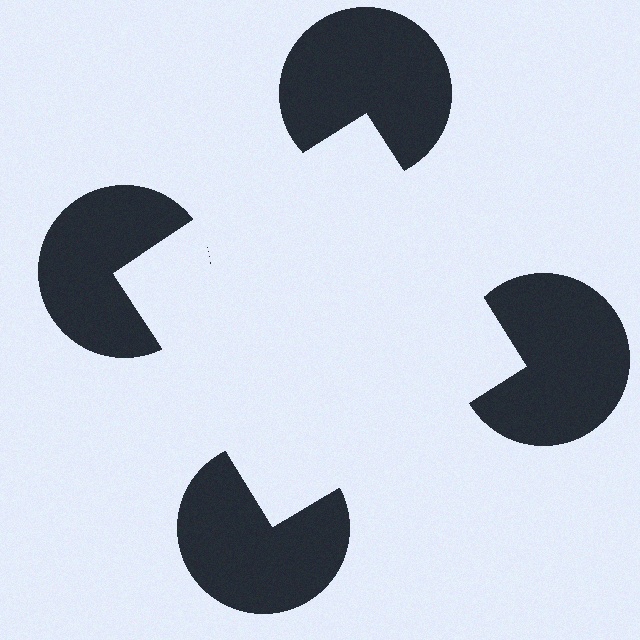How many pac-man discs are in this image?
There are 4 — one at each vertex of the illusory square.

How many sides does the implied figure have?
4 sides.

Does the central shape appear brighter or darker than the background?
It typically appears slightly brighter than the background, even though no actual brightness change is drawn.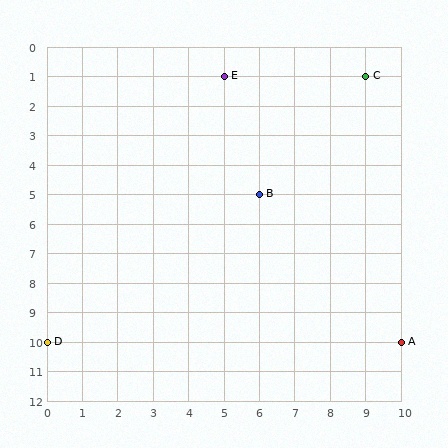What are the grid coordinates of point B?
Point B is at grid coordinates (6, 5).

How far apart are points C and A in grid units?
Points C and A are 1 column and 9 rows apart (about 9.1 grid units diagonally).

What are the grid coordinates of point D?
Point D is at grid coordinates (0, 10).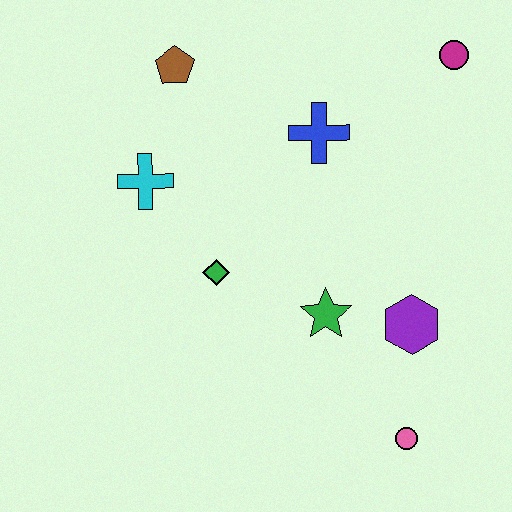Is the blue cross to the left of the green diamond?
No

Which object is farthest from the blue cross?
The pink circle is farthest from the blue cross.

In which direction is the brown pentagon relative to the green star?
The brown pentagon is above the green star.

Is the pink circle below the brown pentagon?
Yes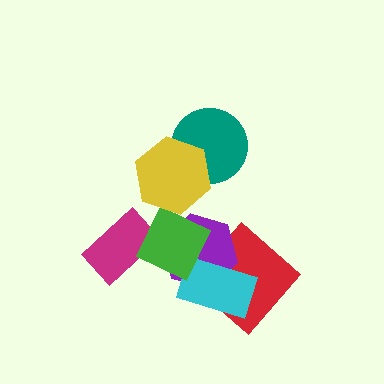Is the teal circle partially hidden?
Yes, it is partially covered by another shape.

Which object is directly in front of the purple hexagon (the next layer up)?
The cyan rectangle is directly in front of the purple hexagon.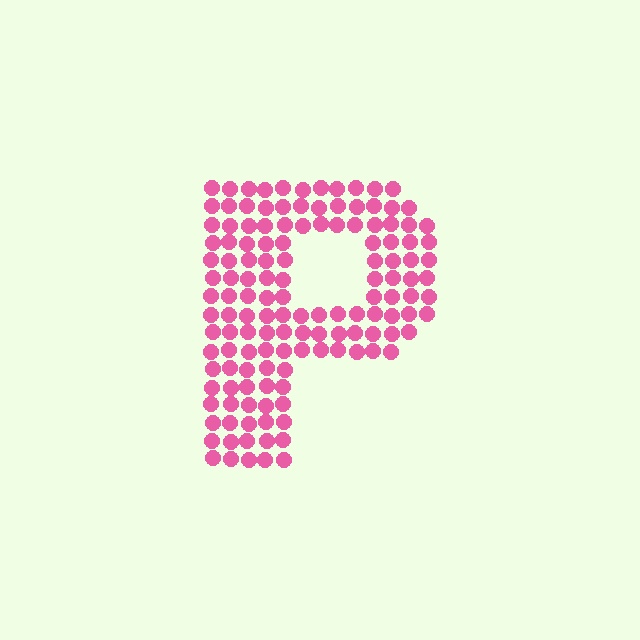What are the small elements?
The small elements are circles.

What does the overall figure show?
The overall figure shows the letter P.